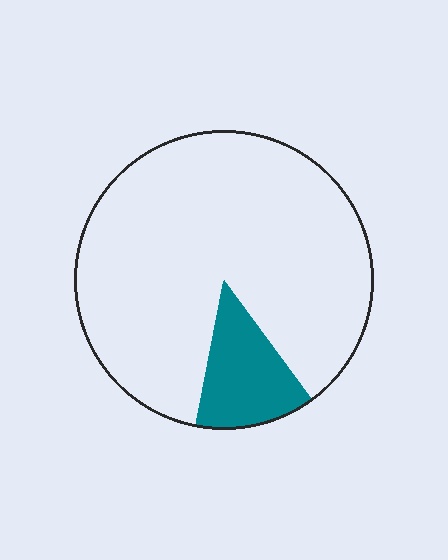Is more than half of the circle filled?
No.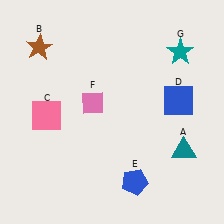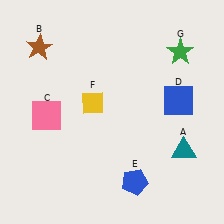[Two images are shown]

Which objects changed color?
F changed from pink to yellow. G changed from teal to green.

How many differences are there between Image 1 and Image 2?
There are 2 differences between the two images.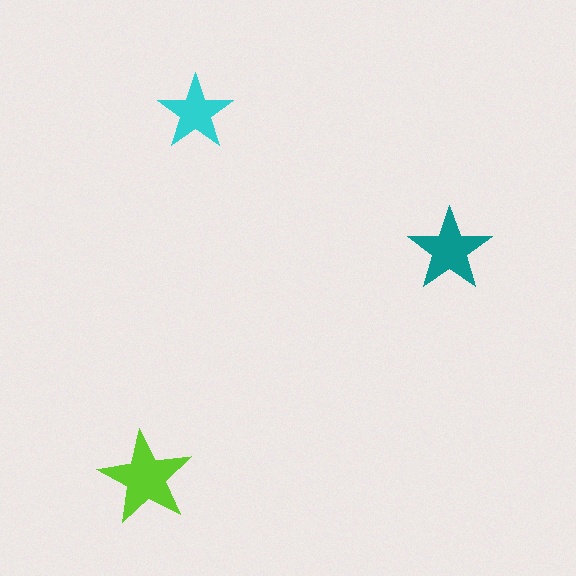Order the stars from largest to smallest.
the lime one, the teal one, the cyan one.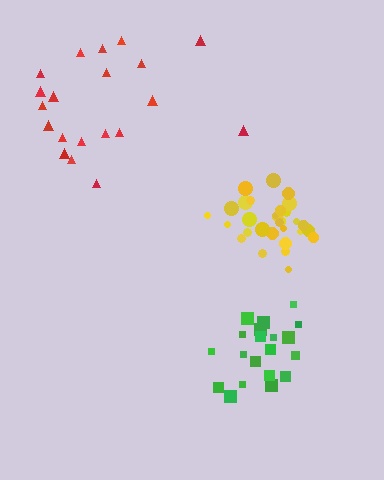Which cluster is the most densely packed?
Yellow.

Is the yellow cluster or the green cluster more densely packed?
Yellow.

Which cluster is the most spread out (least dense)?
Red.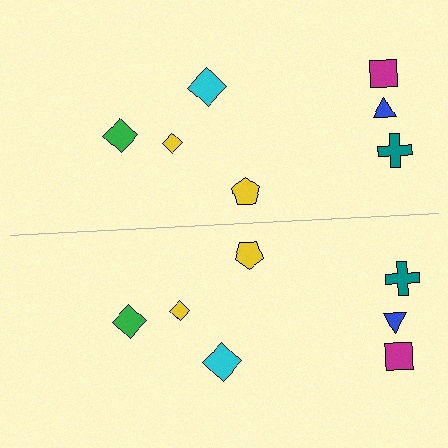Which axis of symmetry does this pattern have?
The pattern has a horizontal axis of symmetry running through the center of the image.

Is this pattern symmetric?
Yes, this pattern has bilateral (reflection) symmetry.